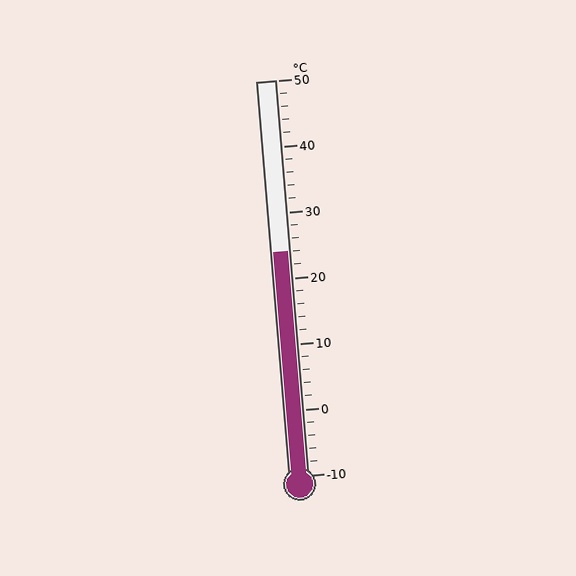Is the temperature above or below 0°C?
The temperature is above 0°C.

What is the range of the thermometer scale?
The thermometer scale ranges from -10°C to 50°C.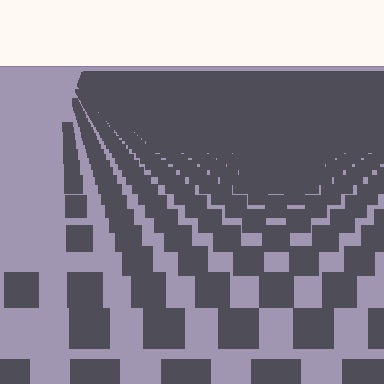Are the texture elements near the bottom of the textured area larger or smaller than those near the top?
Larger. Near the bottom, elements are closer to the viewer and appear at a bigger on-screen size.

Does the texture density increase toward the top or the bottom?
Density increases toward the top.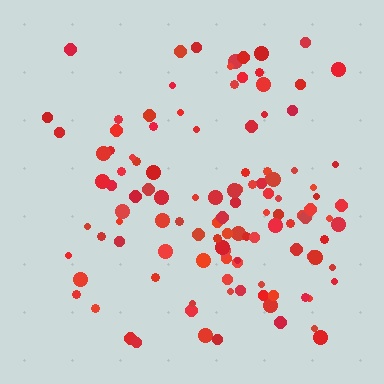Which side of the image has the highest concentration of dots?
The right.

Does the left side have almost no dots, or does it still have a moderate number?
Still a moderate number, just noticeably fewer than the right.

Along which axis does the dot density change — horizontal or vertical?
Horizontal.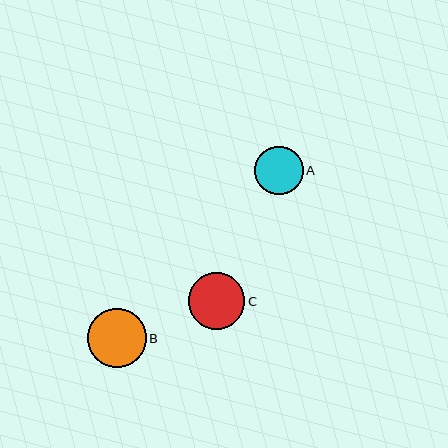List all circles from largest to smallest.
From largest to smallest: B, C, A.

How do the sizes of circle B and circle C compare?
Circle B and circle C are approximately the same size.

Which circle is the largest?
Circle B is the largest with a size of approximately 59 pixels.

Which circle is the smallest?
Circle A is the smallest with a size of approximately 48 pixels.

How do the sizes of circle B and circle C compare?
Circle B and circle C are approximately the same size.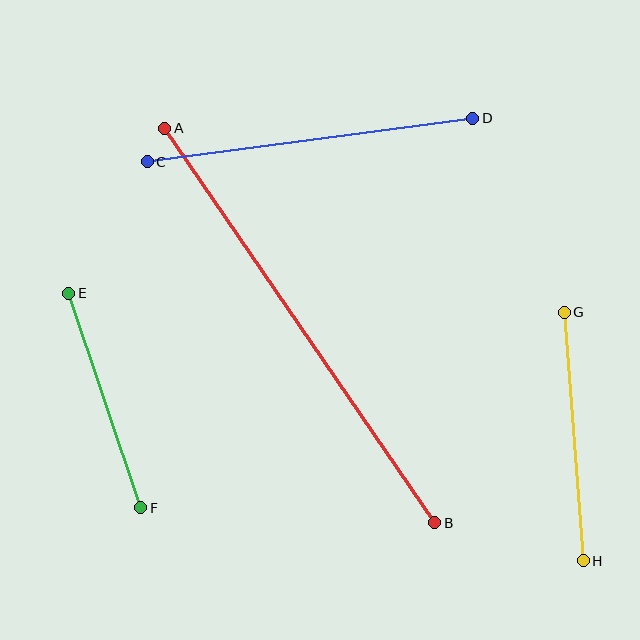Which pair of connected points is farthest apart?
Points A and B are farthest apart.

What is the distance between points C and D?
The distance is approximately 328 pixels.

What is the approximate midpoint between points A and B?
The midpoint is at approximately (300, 325) pixels.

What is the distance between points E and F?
The distance is approximately 226 pixels.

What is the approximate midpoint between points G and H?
The midpoint is at approximately (574, 437) pixels.